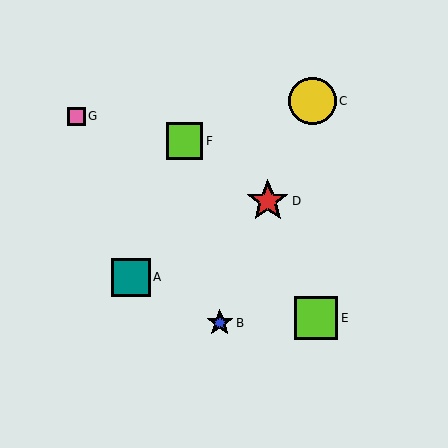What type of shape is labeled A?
Shape A is a teal square.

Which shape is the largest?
The yellow circle (labeled C) is the largest.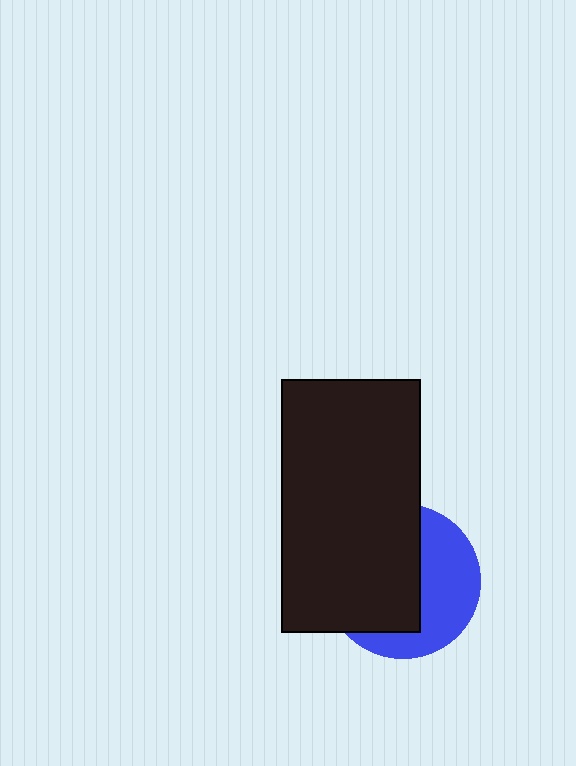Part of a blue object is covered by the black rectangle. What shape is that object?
It is a circle.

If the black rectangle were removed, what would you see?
You would see the complete blue circle.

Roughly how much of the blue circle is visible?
A small part of it is visible (roughly 43%).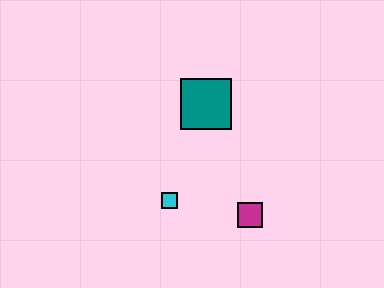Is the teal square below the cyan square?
No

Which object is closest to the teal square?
The cyan square is closest to the teal square.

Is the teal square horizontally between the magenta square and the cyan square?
Yes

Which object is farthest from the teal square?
The magenta square is farthest from the teal square.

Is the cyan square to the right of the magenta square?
No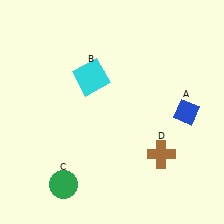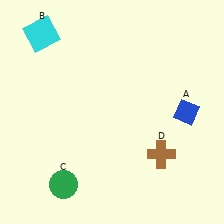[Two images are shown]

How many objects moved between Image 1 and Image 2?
1 object moved between the two images.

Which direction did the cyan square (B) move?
The cyan square (B) moved left.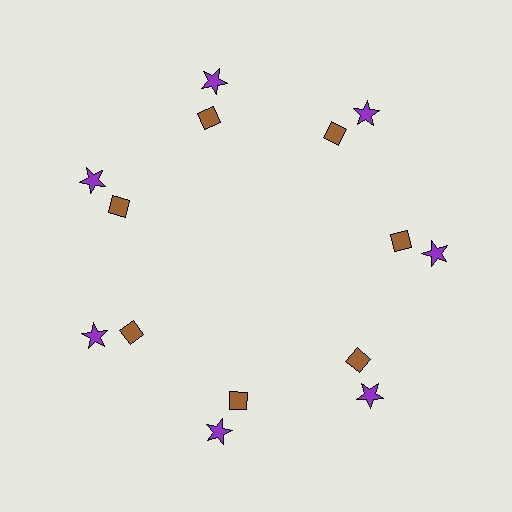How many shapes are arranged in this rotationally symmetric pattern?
There are 14 shapes, arranged in 7 groups of 2.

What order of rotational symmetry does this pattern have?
This pattern has 7-fold rotational symmetry.